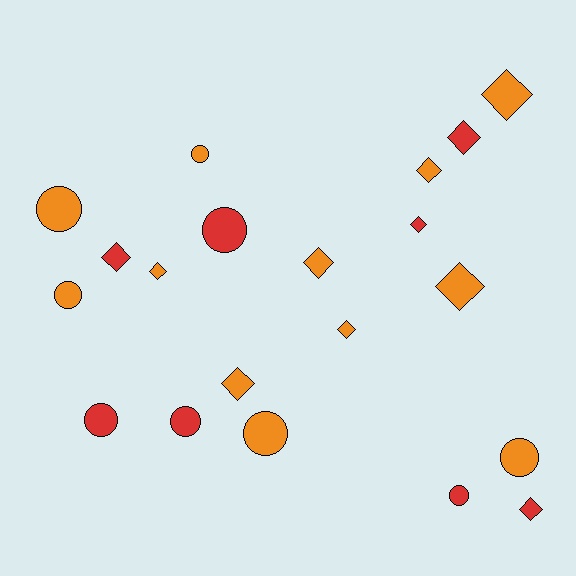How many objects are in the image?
There are 20 objects.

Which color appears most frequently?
Orange, with 12 objects.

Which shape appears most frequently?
Diamond, with 11 objects.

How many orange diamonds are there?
There are 7 orange diamonds.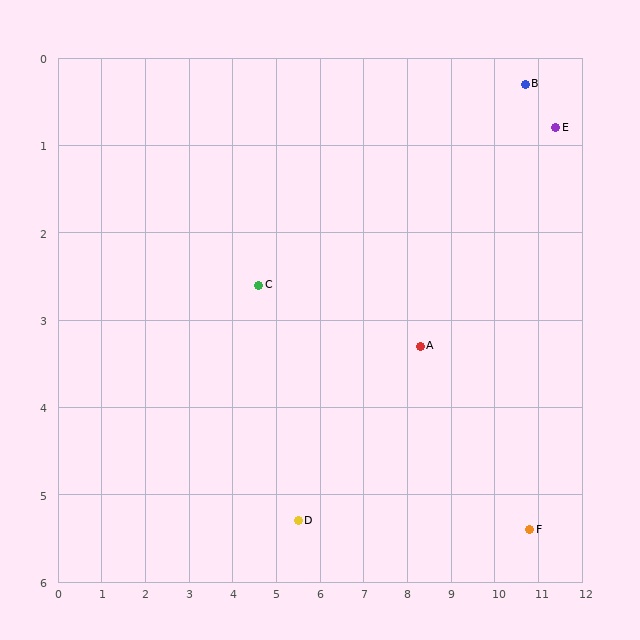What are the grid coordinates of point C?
Point C is at approximately (4.6, 2.6).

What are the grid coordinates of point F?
Point F is at approximately (10.8, 5.4).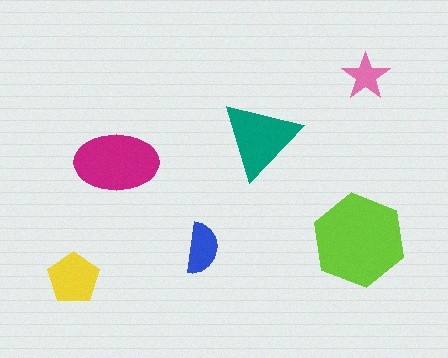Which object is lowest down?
The yellow pentagon is bottommost.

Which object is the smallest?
The pink star.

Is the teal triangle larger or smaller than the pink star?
Larger.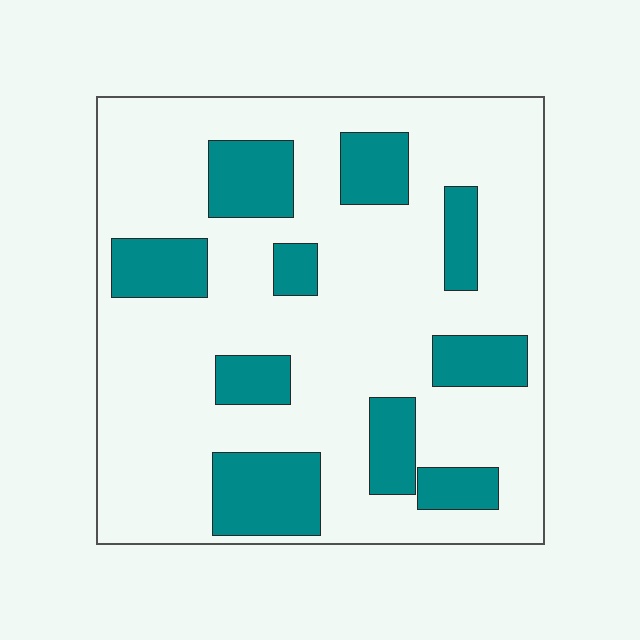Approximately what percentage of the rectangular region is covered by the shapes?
Approximately 25%.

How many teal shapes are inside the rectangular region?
10.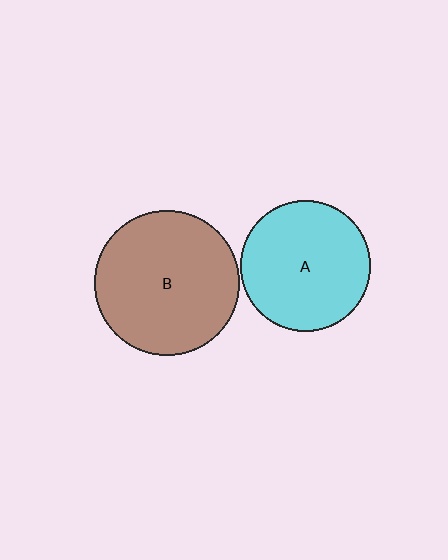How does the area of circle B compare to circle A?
Approximately 1.2 times.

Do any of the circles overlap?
No, none of the circles overlap.